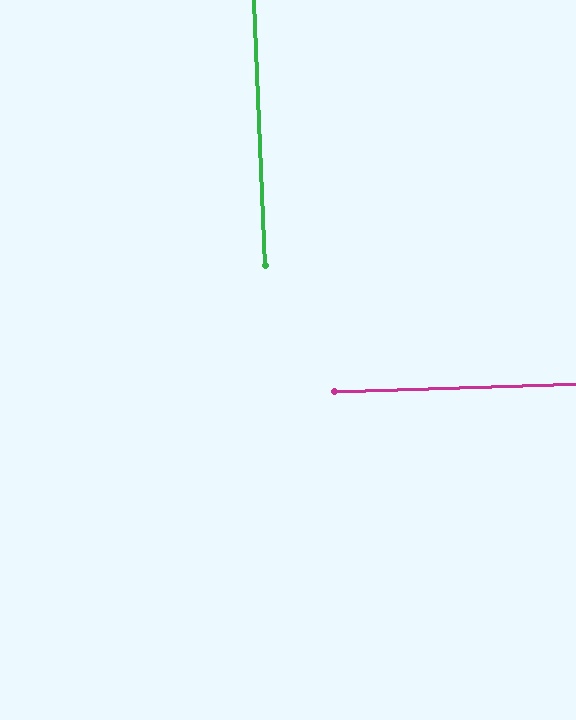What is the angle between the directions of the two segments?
Approximately 90 degrees.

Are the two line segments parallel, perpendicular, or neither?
Perpendicular — they meet at approximately 90°.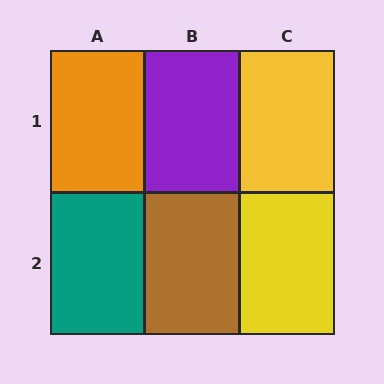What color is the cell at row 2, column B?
Brown.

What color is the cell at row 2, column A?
Teal.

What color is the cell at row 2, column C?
Yellow.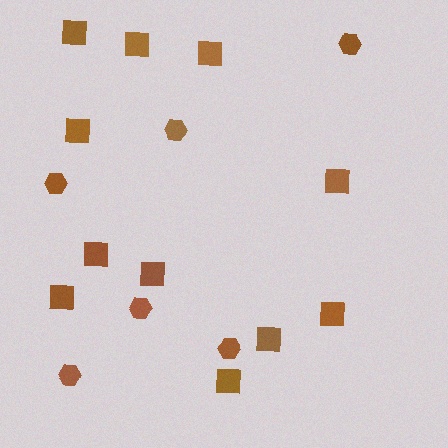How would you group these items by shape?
There are 2 groups: one group of hexagons (6) and one group of squares (11).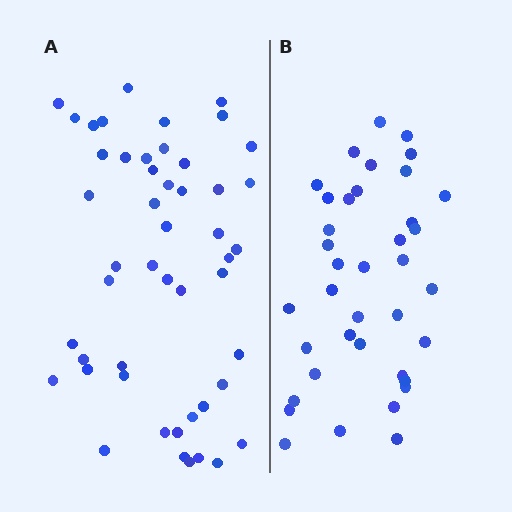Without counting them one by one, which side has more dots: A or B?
Region A (the left region) has more dots.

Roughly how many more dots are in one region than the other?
Region A has roughly 12 or so more dots than region B.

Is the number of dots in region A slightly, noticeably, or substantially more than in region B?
Region A has noticeably more, but not dramatically so. The ratio is roughly 1.3 to 1.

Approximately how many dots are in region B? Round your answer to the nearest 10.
About 40 dots. (The exact count is 38, which rounds to 40.)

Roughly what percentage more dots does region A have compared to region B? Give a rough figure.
About 30% more.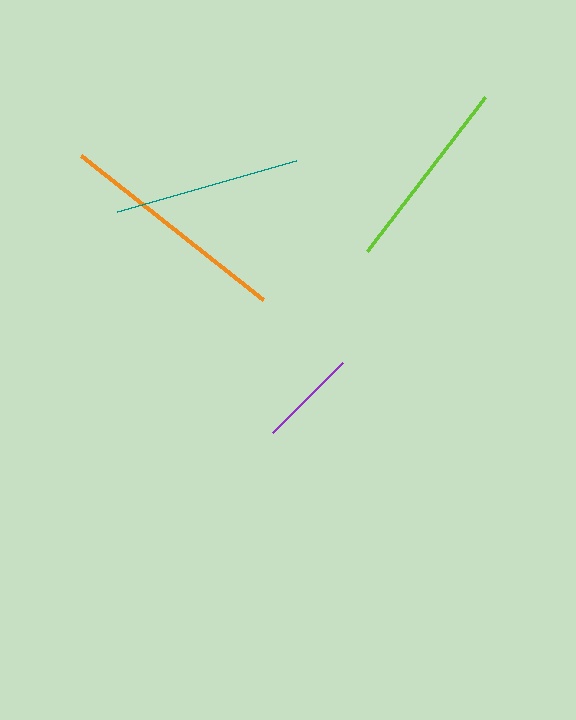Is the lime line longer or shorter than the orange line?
The orange line is longer than the lime line.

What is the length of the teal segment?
The teal segment is approximately 186 pixels long.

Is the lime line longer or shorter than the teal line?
The lime line is longer than the teal line.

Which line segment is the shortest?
The purple line is the shortest at approximately 99 pixels.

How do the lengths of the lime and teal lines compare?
The lime and teal lines are approximately the same length.